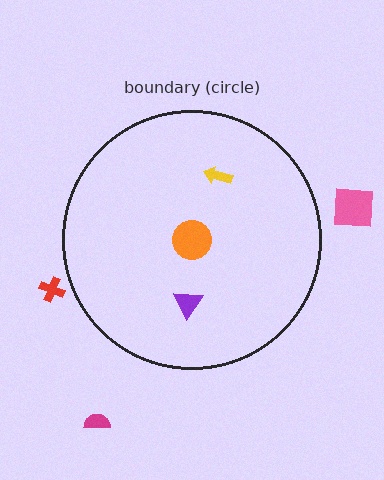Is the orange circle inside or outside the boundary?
Inside.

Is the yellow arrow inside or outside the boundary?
Inside.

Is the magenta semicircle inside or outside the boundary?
Outside.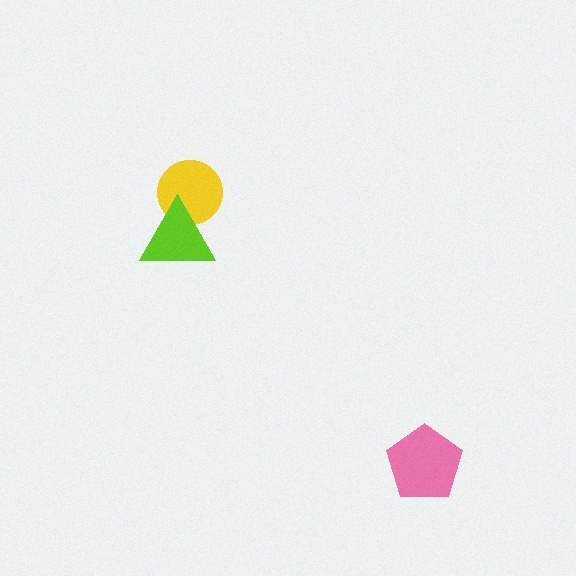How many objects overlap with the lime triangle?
1 object overlaps with the lime triangle.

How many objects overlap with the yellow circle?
1 object overlaps with the yellow circle.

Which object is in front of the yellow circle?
The lime triangle is in front of the yellow circle.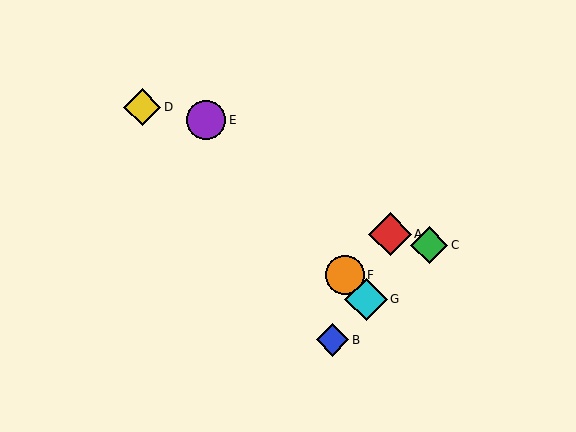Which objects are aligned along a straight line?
Objects E, F, G are aligned along a straight line.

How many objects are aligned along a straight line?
3 objects (E, F, G) are aligned along a straight line.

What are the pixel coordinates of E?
Object E is at (206, 120).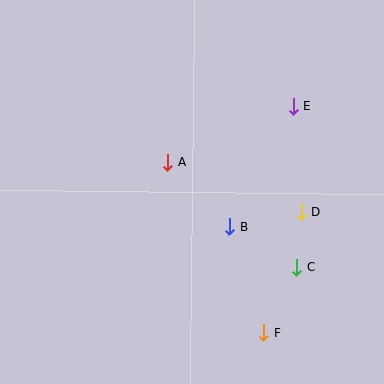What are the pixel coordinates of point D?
Point D is at (301, 212).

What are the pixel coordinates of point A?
Point A is at (168, 162).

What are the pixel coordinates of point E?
Point E is at (293, 106).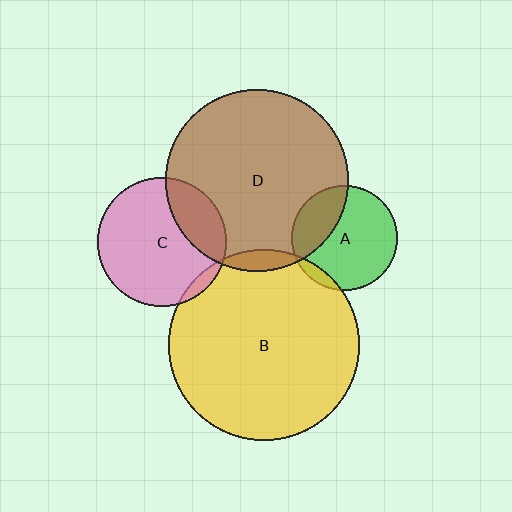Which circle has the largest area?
Circle B (yellow).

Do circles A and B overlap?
Yes.